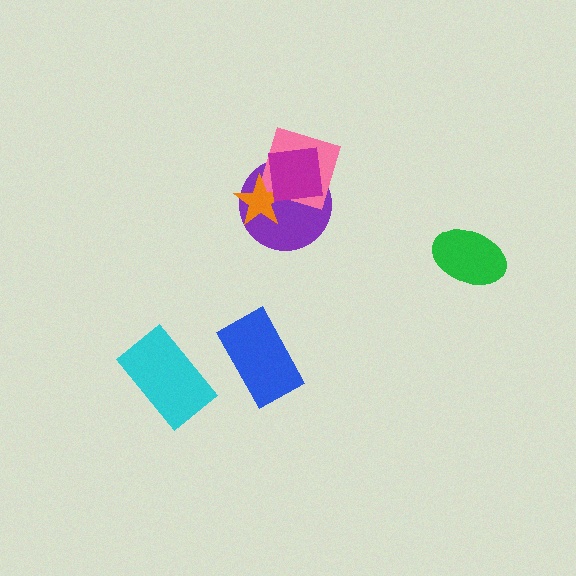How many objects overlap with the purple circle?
3 objects overlap with the purple circle.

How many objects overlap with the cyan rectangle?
0 objects overlap with the cyan rectangle.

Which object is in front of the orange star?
The magenta square is in front of the orange star.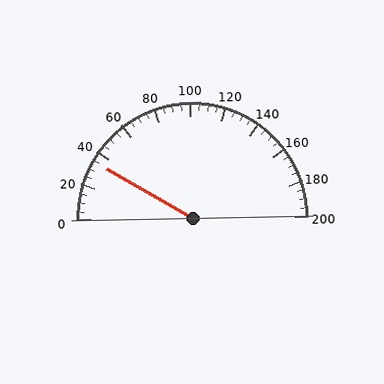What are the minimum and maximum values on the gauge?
The gauge ranges from 0 to 200.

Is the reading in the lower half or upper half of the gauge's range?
The reading is in the lower half of the range (0 to 200).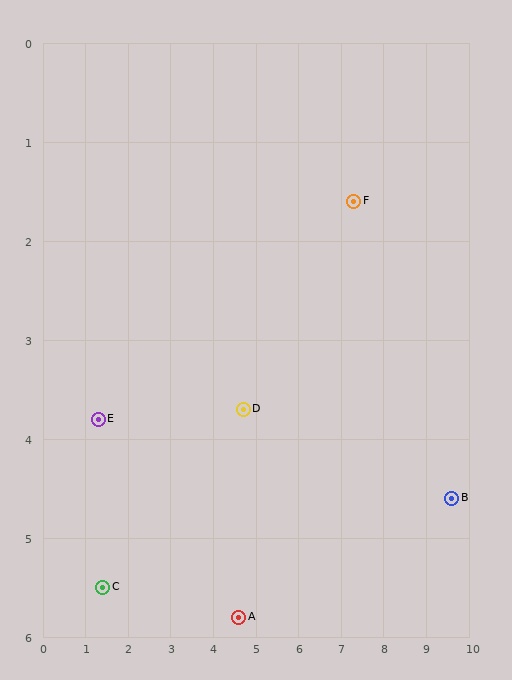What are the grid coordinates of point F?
Point F is at approximately (7.3, 1.6).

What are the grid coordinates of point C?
Point C is at approximately (1.4, 5.5).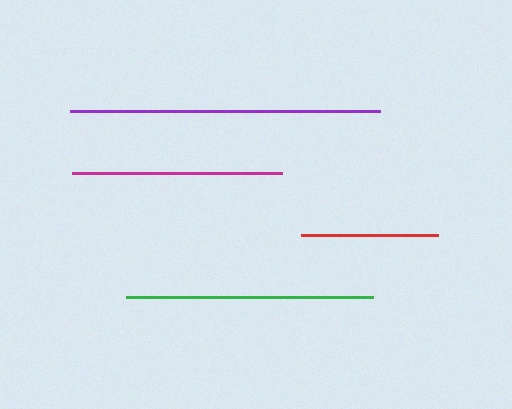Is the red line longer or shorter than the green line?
The green line is longer than the red line.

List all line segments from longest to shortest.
From longest to shortest: purple, green, magenta, red.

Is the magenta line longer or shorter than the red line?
The magenta line is longer than the red line.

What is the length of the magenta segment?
The magenta segment is approximately 210 pixels long.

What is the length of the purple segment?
The purple segment is approximately 310 pixels long.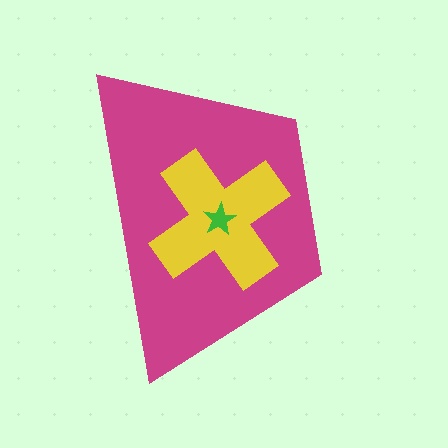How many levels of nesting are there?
3.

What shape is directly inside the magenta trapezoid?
The yellow cross.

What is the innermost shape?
The green star.